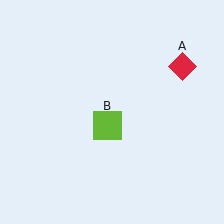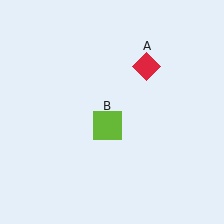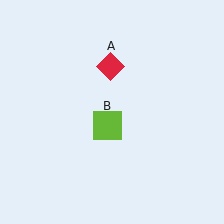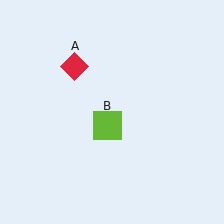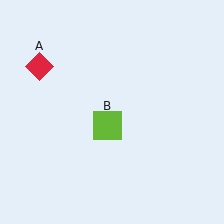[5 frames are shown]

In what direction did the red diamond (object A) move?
The red diamond (object A) moved left.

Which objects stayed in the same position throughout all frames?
Lime square (object B) remained stationary.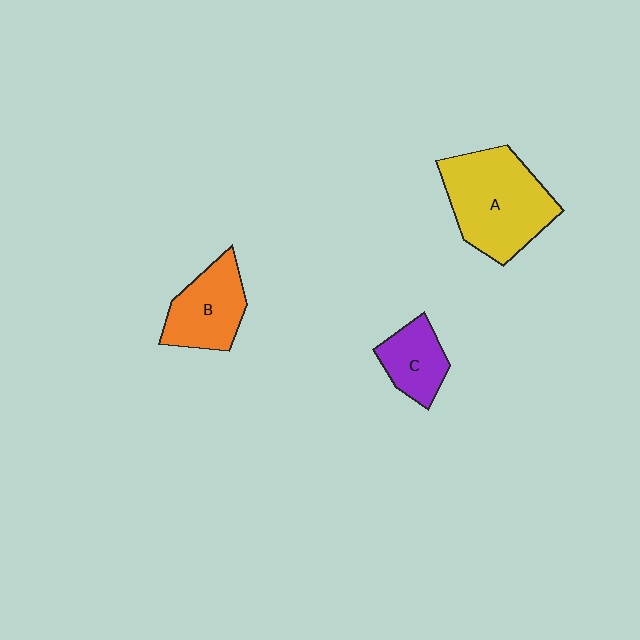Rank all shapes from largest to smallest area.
From largest to smallest: A (yellow), B (orange), C (purple).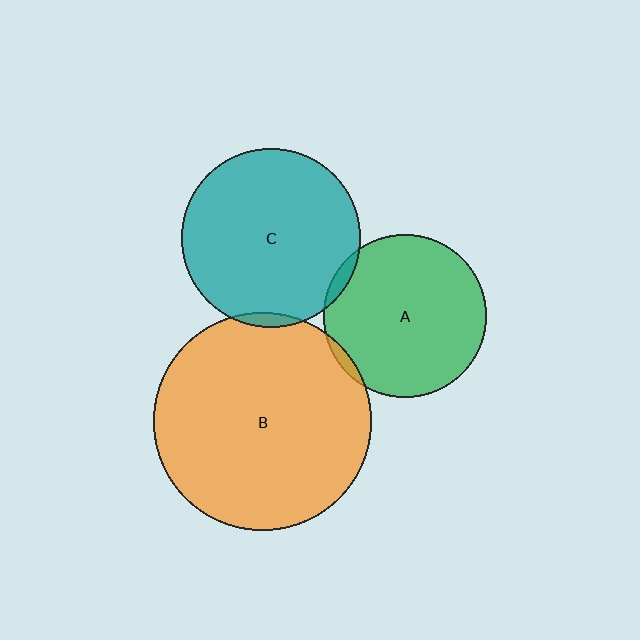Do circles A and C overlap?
Yes.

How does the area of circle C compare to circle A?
Approximately 1.2 times.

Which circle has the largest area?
Circle B (orange).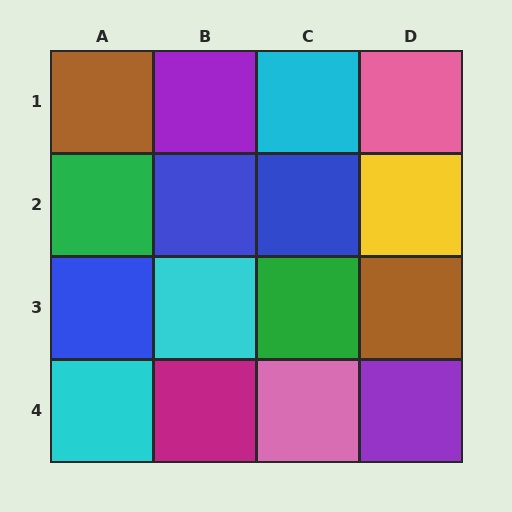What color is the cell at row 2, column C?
Blue.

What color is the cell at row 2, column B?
Blue.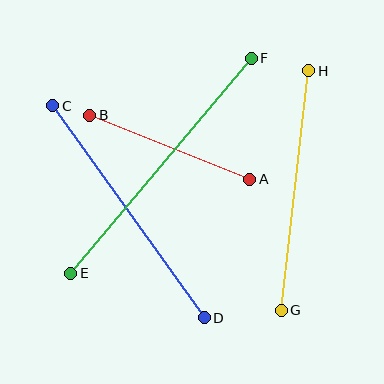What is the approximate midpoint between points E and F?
The midpoint is at approximately (161, 166) pixels.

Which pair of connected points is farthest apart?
Points E and F are farthest apart.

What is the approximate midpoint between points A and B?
The midpoint is at approximately (170, 147) pixels.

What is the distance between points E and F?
The distance is approximately 281 pixels.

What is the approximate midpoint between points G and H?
The midpoint is at approximately (295, 190) pixels.